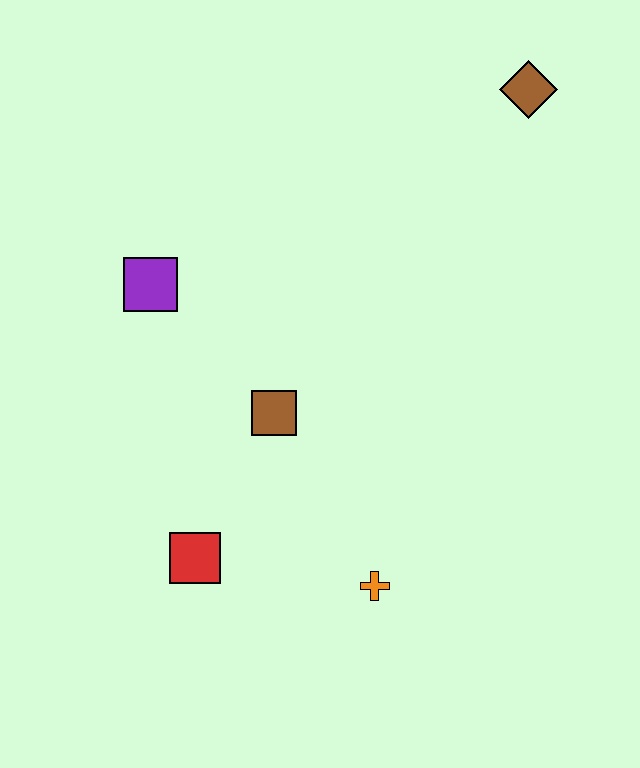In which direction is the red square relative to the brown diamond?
The red square is below the brown diamond.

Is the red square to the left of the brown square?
Yes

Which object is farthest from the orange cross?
The brown diamond is farthest from the orange cross.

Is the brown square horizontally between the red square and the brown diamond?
Yes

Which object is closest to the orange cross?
The red square is closest to the orange cross.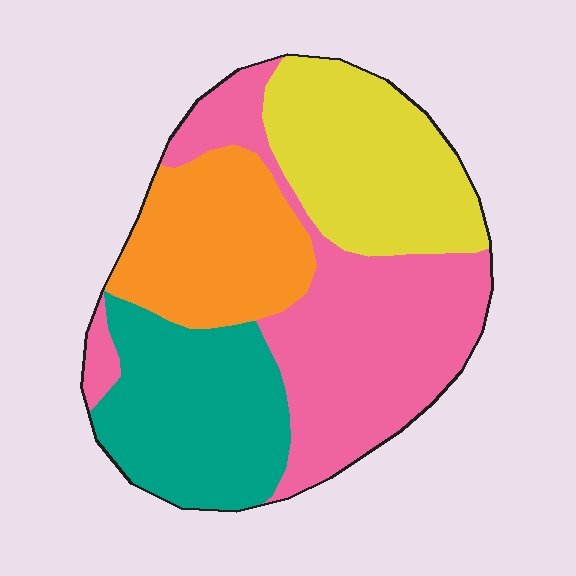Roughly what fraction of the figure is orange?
Orange takes up about one fifth (1/5) of the figure.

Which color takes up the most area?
Pink, at roughly 35%.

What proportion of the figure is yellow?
Yellow covers around 25% of the figure.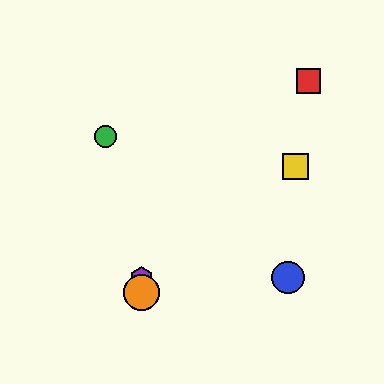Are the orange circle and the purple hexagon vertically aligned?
Yes, both are at x≈142.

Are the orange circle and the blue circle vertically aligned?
No, the orange circle is at x≈142 and the blue circle is at x≈288.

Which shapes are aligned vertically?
The purple hexagon, the orange circle are aligned vertically.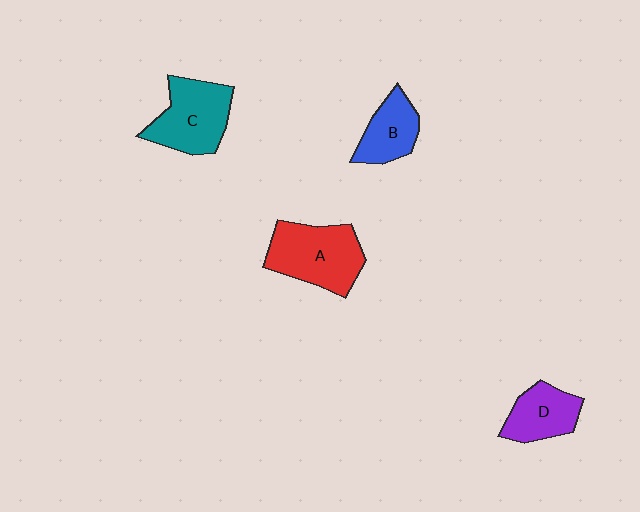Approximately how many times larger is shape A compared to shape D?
Approximately 1.5 times.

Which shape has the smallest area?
Shape B (blue).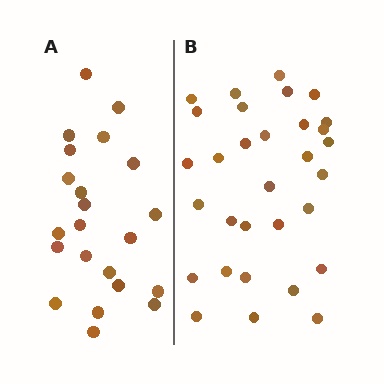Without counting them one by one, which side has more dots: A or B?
Region B (the right region) has more dots.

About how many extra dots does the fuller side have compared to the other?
Region B has roughly 8 or so more dots than region A.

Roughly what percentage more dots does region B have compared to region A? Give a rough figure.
About 40% more.